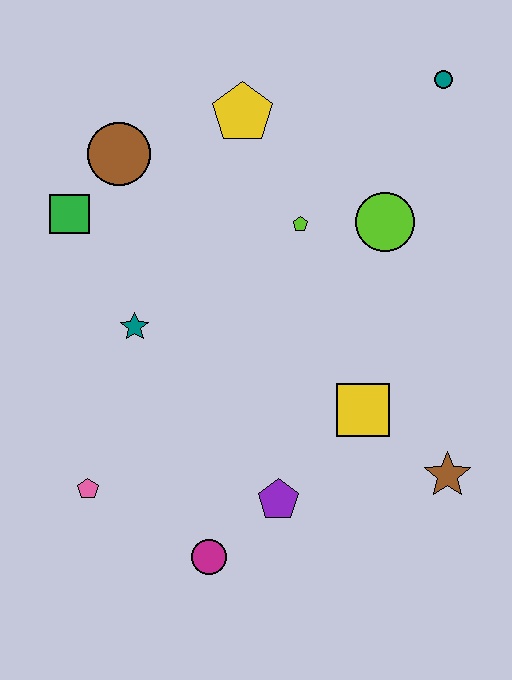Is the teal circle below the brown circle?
No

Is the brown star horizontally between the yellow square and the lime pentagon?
No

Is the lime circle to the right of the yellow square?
Yes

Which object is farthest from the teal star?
The teal circle is farthest from the teal star.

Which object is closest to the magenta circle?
The purple pentagon is closest to the magenta circle.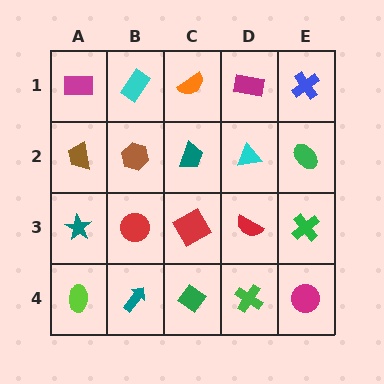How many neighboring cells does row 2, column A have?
3.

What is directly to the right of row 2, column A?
A brown hexagon.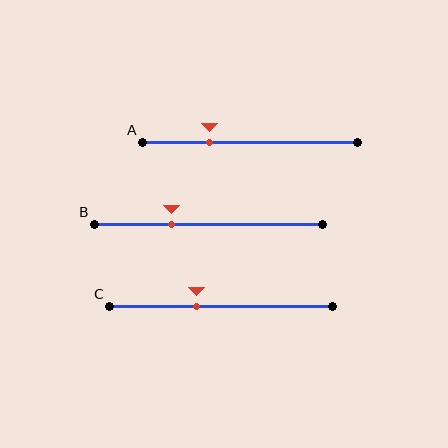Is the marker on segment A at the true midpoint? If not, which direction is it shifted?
No, the marker on segment A is shifted to the left by about 19% of the segment length.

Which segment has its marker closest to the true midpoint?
Segment C has its marker closest to the true midpoint.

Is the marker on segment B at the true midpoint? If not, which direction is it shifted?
No, the marker on segment B is shifted to the left by about 16% of the segment length.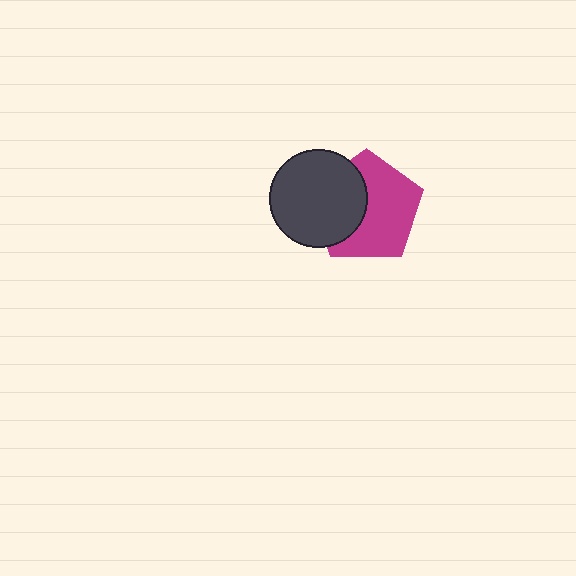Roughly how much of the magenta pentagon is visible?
About half of it is visible (roughly 62%).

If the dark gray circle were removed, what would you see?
You would see the complete magenta pentagon.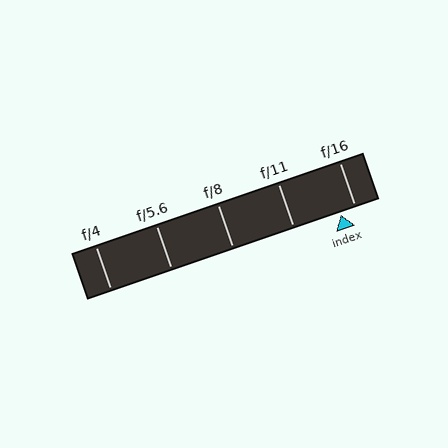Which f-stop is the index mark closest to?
The index mark is closest to f/16.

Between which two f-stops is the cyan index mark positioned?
The index mark is between f/11 and f/16.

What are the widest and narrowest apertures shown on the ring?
The widest aperture shown is f/4 and the narrowest is f/16.